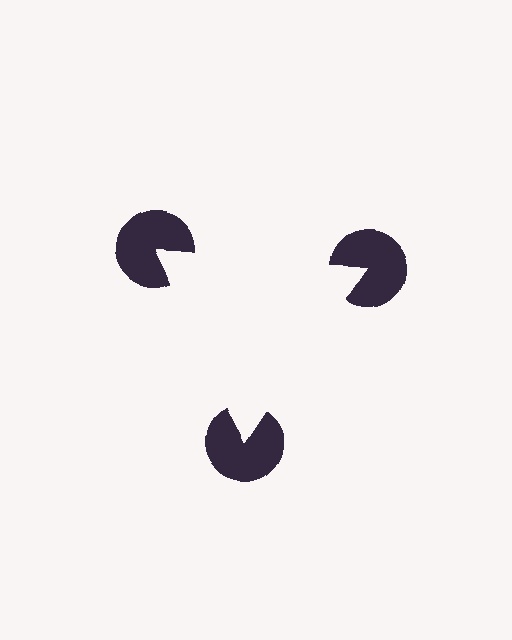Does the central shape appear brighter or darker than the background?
It typically appears slightly brighter than the background, even though no actual brightness change is drawn.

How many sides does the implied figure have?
3 sides.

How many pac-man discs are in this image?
There are 3 — one at each vertex of the illusory triangle.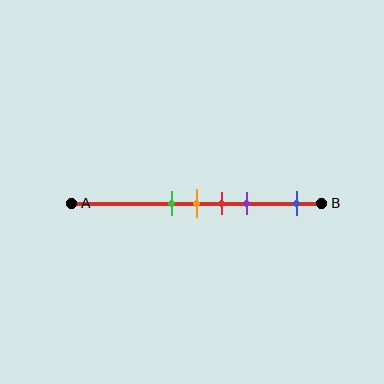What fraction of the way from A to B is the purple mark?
The purple mark is approximately 70% (0.7) of the way from A to B.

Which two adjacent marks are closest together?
The green and orange marks are the closest adjacent pair.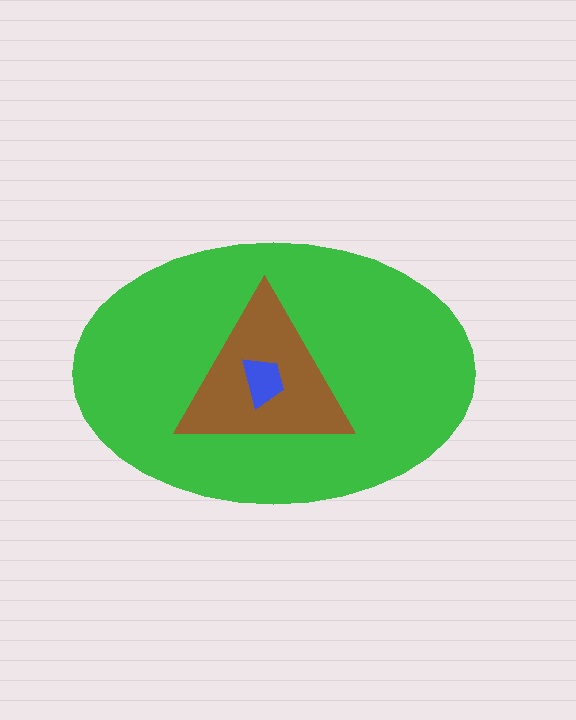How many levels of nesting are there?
3.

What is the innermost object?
The blue trapezoid.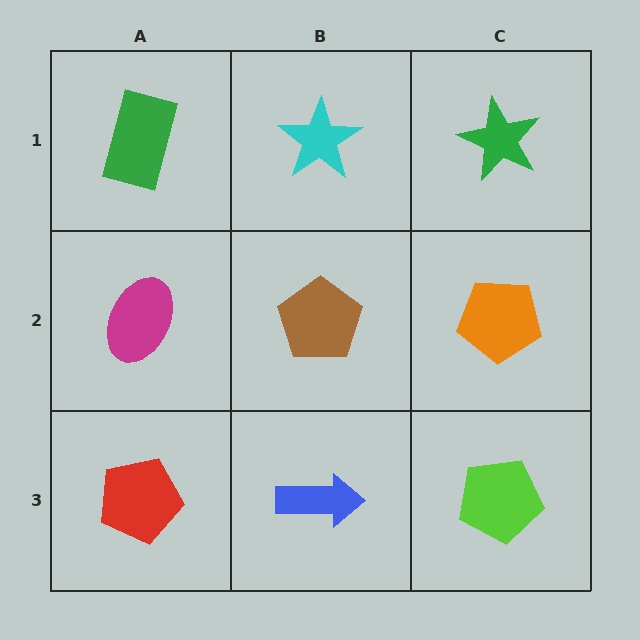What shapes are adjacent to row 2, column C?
A green star (row 1, column C), a lime pentagon (row 3, column C), a brown pentagon (row 2, column B).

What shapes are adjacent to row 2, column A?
A green rectangle (row 1, column A), a red pentagon (row 3, column A), a brown pentagon (row 2, column B).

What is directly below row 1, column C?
An orange pentagon.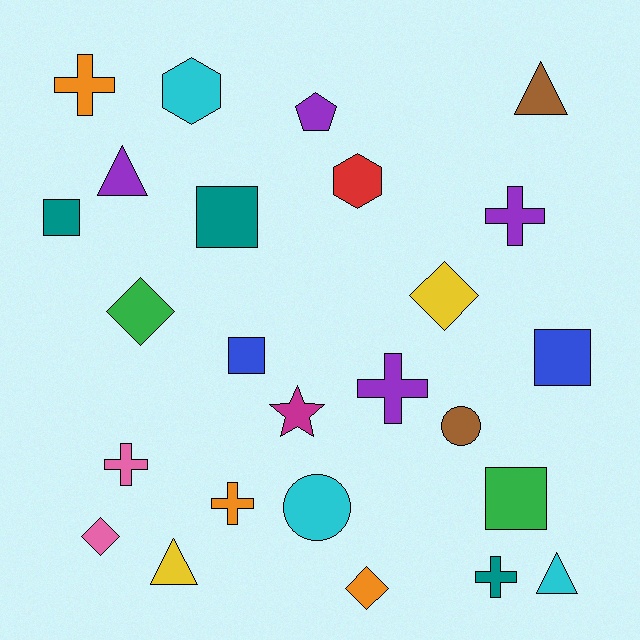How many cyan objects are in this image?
There are 3 cyan objects.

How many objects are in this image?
There are 25 objects.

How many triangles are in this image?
There are 4 triangles.